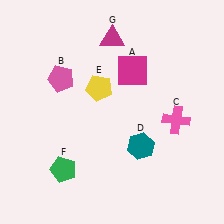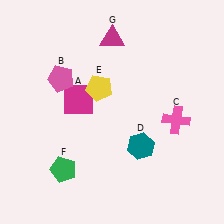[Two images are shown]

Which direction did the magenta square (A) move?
The magenta square (A) moved left.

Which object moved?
The magenta square (A) moved left.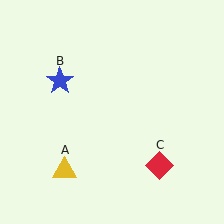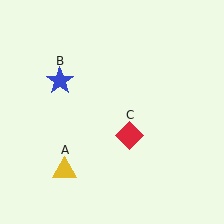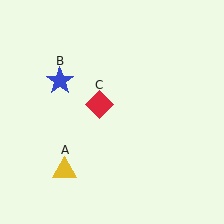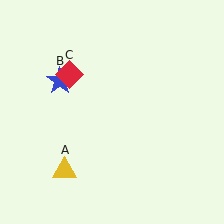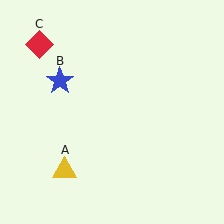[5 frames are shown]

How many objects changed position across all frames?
1 object changed position: red diamond (object C).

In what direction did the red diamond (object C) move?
The red diamond (object C) moved up and to the left.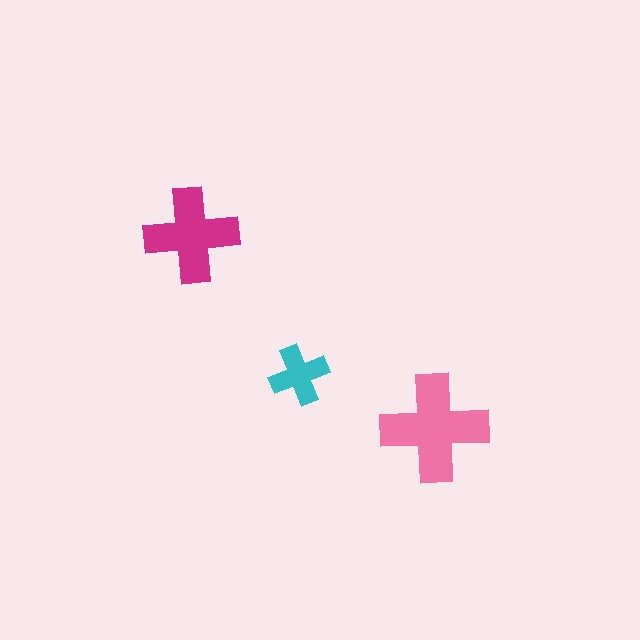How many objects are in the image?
There are 3 objects in the image.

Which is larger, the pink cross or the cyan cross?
The pink one.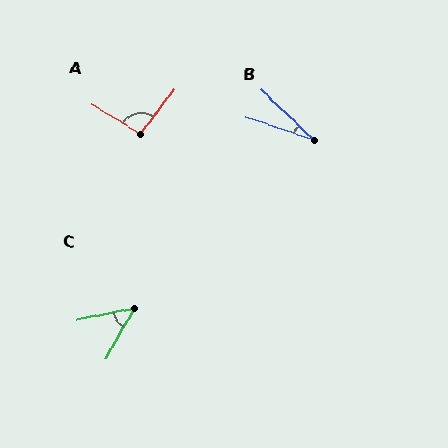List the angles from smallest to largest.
B (26°), C (49°), A (96°).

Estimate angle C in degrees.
Approximately 49 degrees.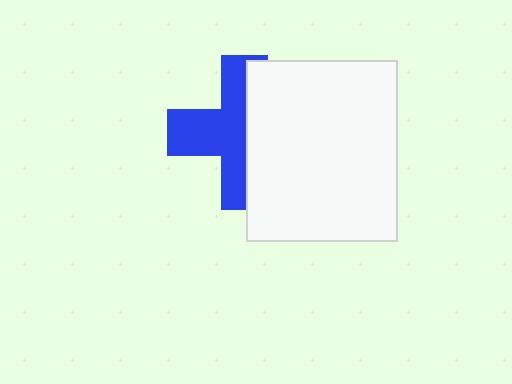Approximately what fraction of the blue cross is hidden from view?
Roughly 48% of the blue cross is hidden behind the white rectangle.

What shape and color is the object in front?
The object in front is a white rectangle.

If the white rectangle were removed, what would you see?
You would see the complete blue cross.